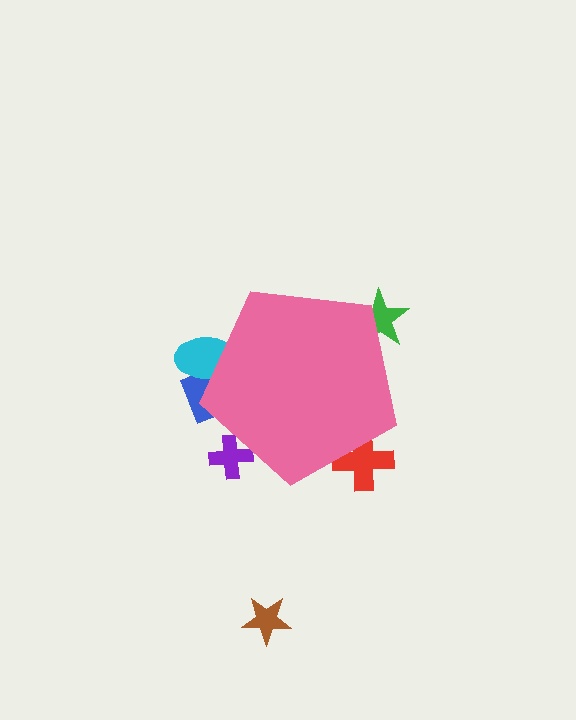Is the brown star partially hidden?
No, the brown star is fully visible.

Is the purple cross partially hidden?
Yes, the purple cross is partially hidden behind the pink pentagon.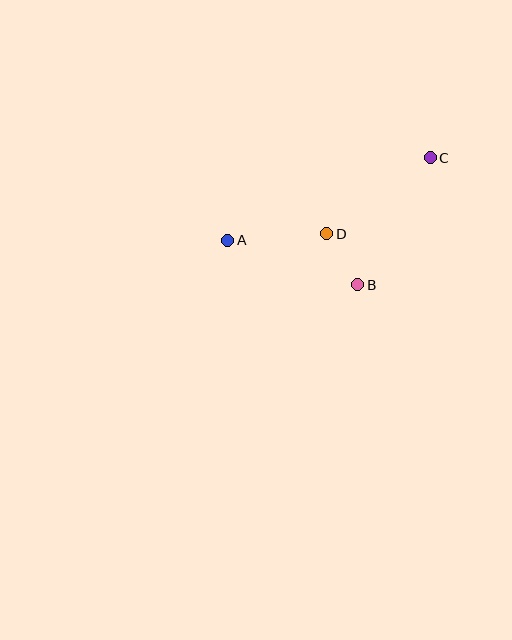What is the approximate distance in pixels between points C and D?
The distance between C and D is approximately 129 pixels.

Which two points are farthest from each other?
Points A and C are farthest from each other.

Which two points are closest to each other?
Points B and D are closest to each other.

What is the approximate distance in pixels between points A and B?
The distance between A and B is approximately 137 pixels.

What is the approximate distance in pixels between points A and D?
The distance between A and D is approximately 99 pixels.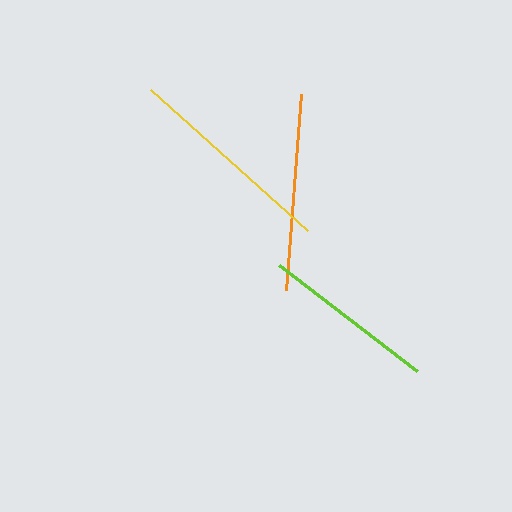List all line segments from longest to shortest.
From longest to shortest: yellow, orange, lime.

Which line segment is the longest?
The yellow line is the longest at approximately 211 pixels.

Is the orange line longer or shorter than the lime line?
The orange line is longer than the lime line.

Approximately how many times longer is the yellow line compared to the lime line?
The yellow line is approximately 1.2 times the length of the lime line.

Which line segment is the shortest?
The lime line is the shortest at approximately 174 pixels.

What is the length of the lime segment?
The lime segment is approximately 174 pixels long.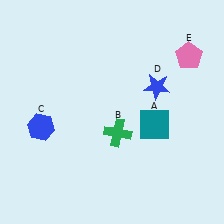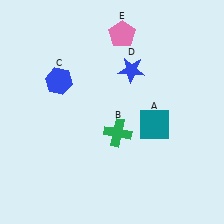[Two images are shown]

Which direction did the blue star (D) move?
The blue star (D) moved left.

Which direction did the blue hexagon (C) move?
The blue hexagon (C) moved up.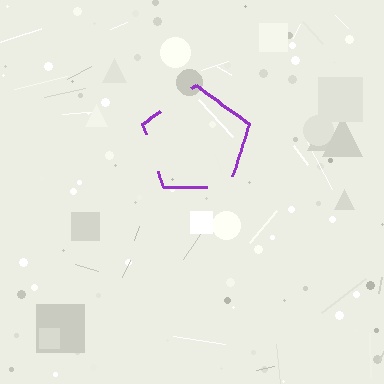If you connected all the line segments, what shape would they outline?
They would outline a pentagon.